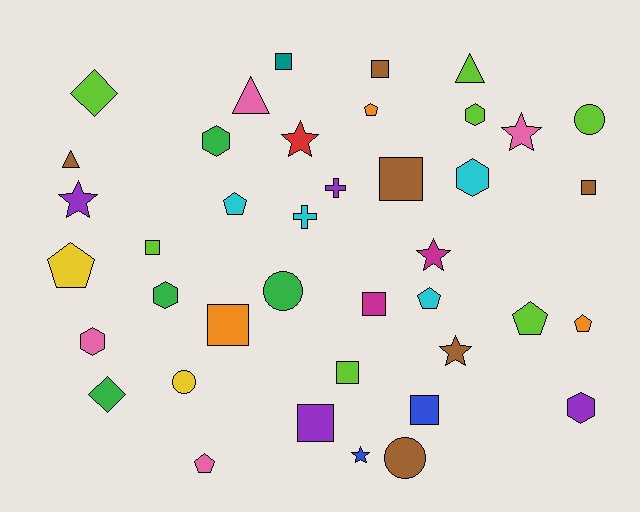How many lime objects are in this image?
There are 7 lime objects.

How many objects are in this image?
There are 40 objects.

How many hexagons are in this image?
There are 6 hexagons.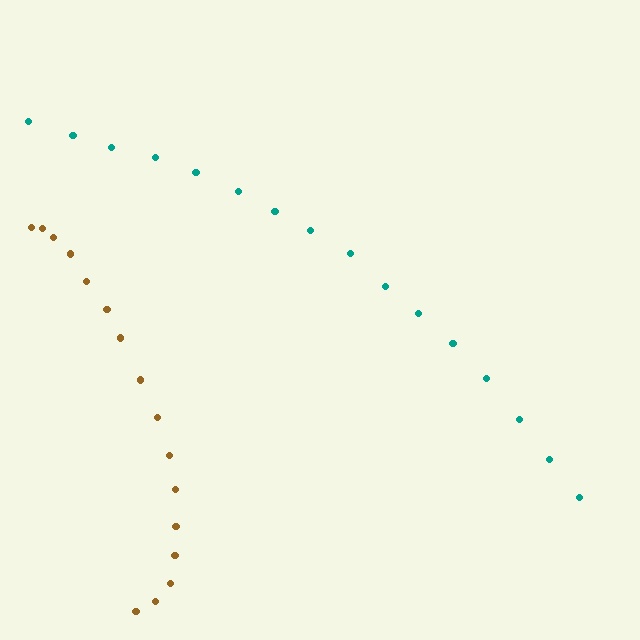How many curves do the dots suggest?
There are 2 distinct paths.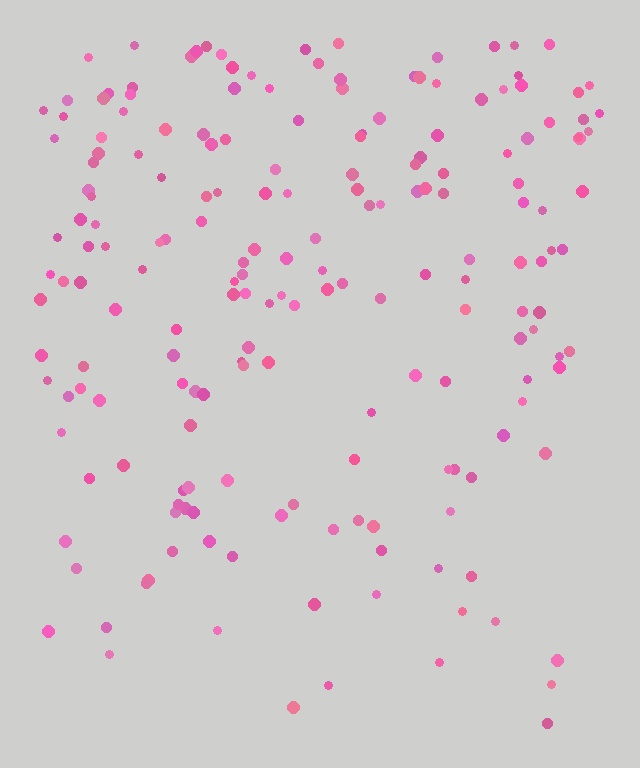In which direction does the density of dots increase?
From bottom to top, with the top side densest.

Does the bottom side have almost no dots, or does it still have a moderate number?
Still a moderate number, just noticeably fewer than the top.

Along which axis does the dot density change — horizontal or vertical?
Vertical.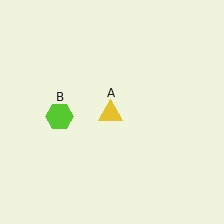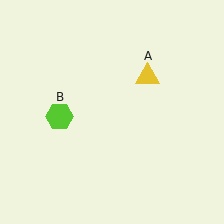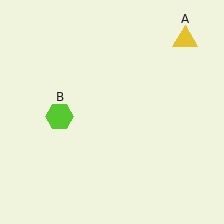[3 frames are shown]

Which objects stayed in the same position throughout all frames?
Lime hexagon (object B) remained stationary.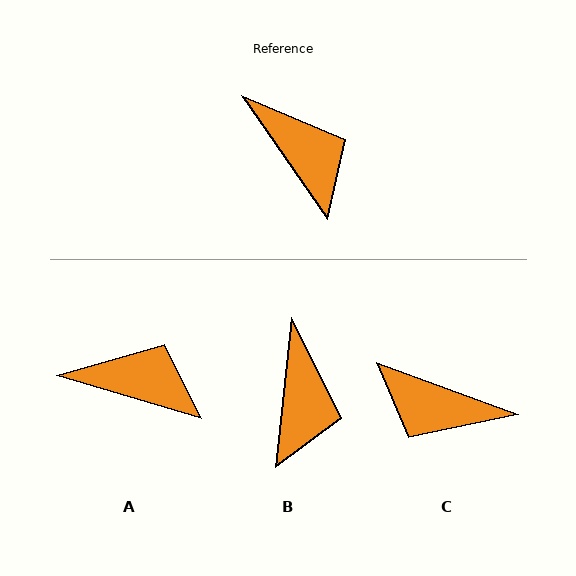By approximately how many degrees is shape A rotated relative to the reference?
Approximately 39 degrees counter-clockwise.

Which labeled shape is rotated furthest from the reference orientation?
C, about 145 degrees away.